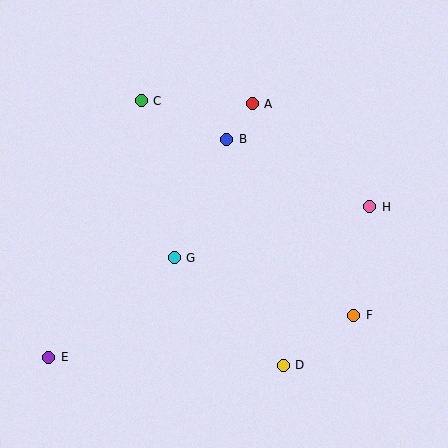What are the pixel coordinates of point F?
Point F is at (354, 315).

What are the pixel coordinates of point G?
Point G is at (174, 258).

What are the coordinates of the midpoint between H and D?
The midpoint between H and D is at (326, 286).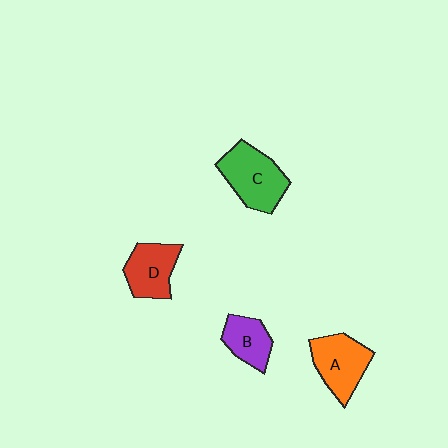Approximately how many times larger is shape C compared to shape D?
Approximately 1.3 times.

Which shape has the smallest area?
Shape B (purple).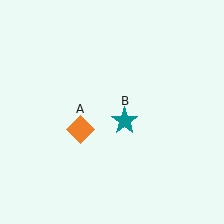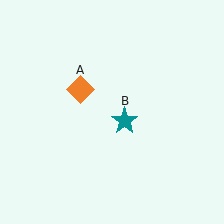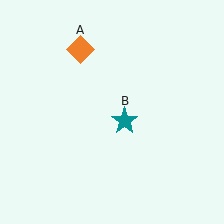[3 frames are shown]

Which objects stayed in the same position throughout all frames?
Teal star (object B) remained stationary.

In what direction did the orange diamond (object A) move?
The orange diamond (object A) moved up.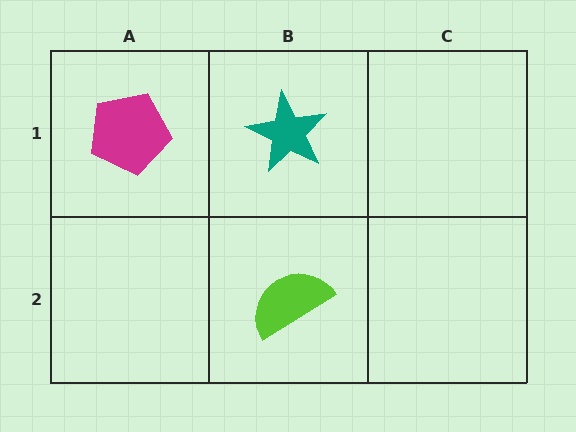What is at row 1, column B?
A teal star.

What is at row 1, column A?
A magenta pentagon.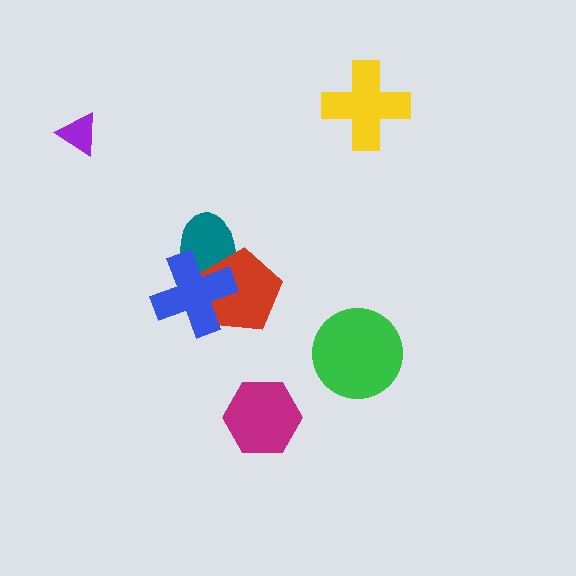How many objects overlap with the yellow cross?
0 objects overlap with the yellow cross.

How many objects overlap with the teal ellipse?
2 objects overlap with the teal ellipse.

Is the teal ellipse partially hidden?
Yes, it is partially covered by another shape.